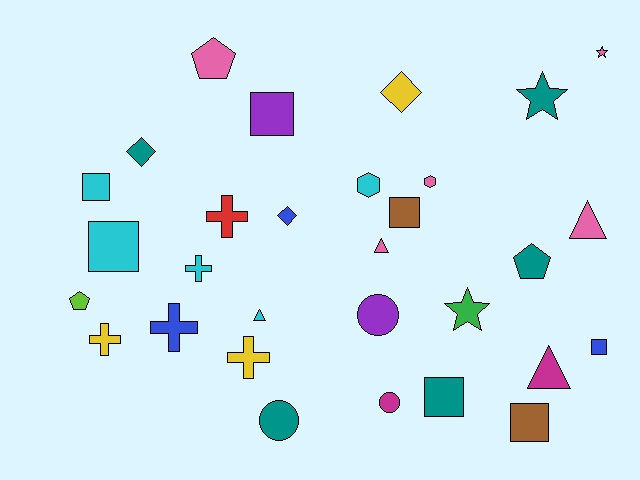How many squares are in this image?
There are 7 squares.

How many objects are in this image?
There are 30 objects.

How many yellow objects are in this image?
There are 3 yellow objects.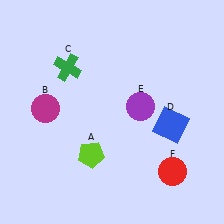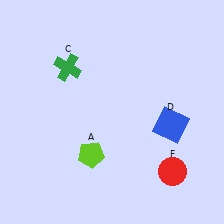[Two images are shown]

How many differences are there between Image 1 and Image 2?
There are 2 differences between the two images.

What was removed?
The magenta circle (B), the purple circle (E) were removed in Image 2.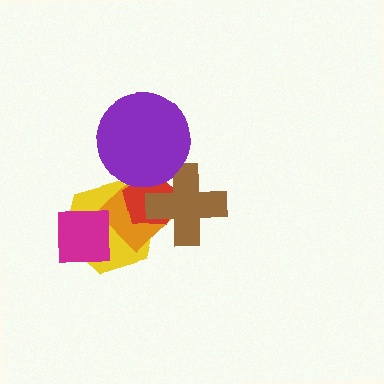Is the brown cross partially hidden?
Yes, it is partially covered by another shape.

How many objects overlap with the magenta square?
1 object overlaps with the magenta square.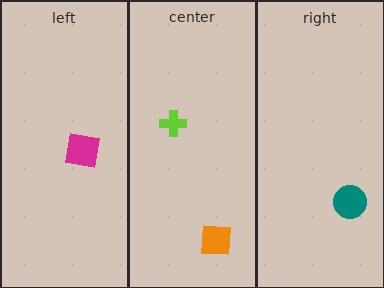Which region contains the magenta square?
The left region.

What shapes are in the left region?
The magenta square.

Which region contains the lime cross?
The center region.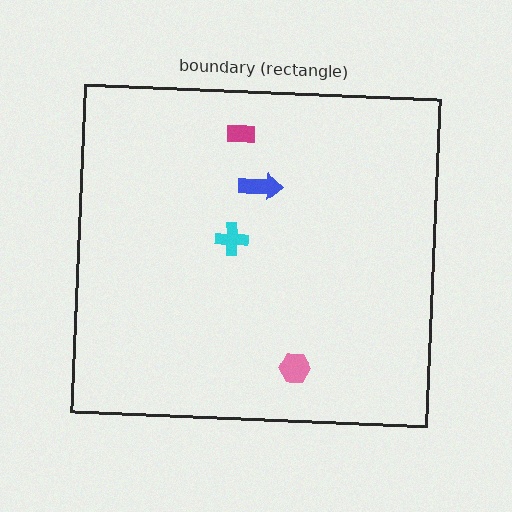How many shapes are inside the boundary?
4 inside, 0 outside.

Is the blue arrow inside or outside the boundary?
Inside.